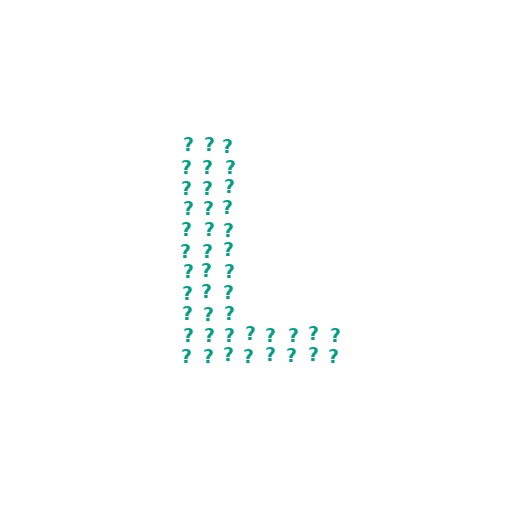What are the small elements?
The small elements are question marks.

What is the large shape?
The large shape is the letter L.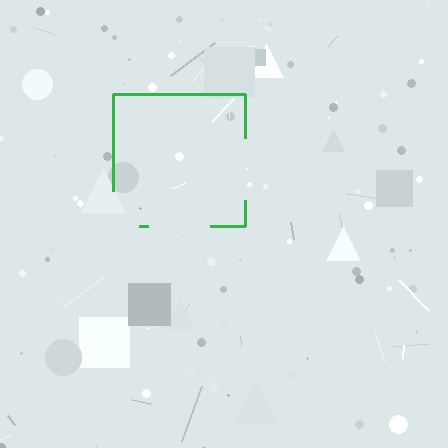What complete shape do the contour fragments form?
The contour fragments form a square.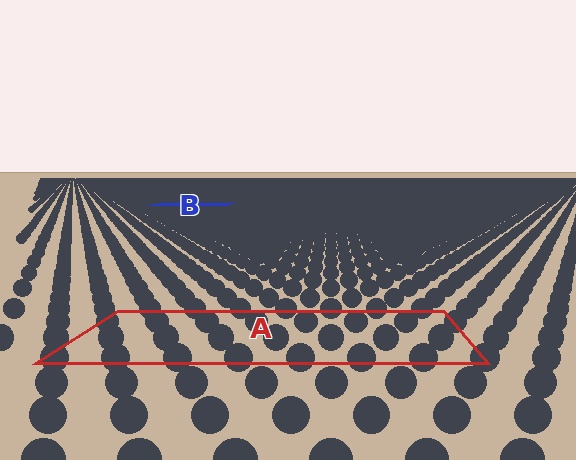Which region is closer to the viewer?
Region A is closer. The texture elements there are larger and more spread out.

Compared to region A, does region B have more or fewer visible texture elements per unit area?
Region B has more texture elements per unit area — they are packed more densely because it is farther away.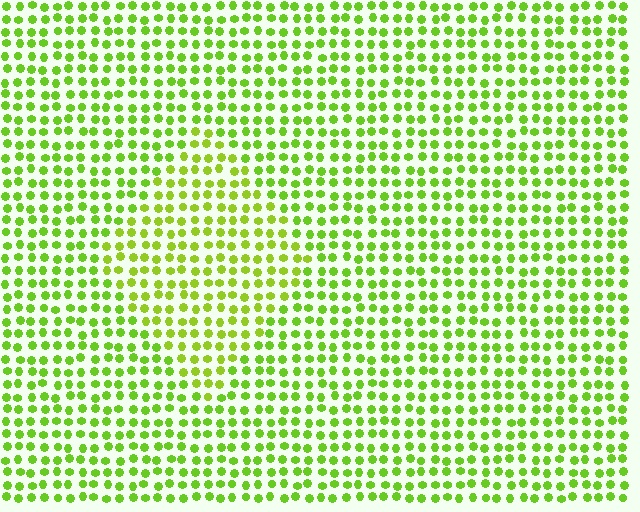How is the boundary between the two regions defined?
The boundary is defined purely by a slight shift in hue (about 15 degrees). Spacing, size, and orientation are identical on both sides.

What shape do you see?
I see a diamond.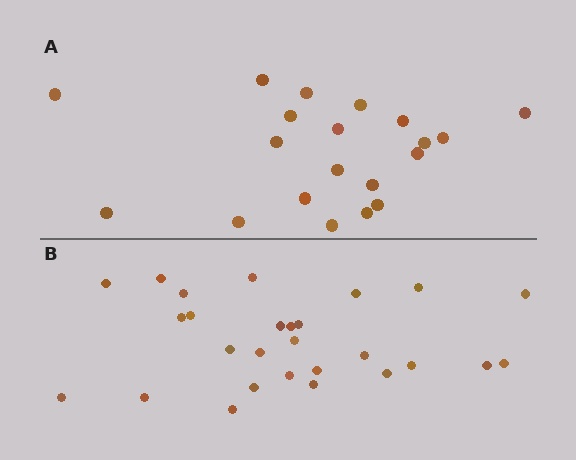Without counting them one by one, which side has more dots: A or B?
Region B (the bottom region) has more dots.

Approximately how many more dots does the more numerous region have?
Region B has roughly 8 or so more dots than region A.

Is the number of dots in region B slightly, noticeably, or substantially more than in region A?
Region B has noticeably more, but not dramatically so. The ratio is roughly 1.4 to 1.